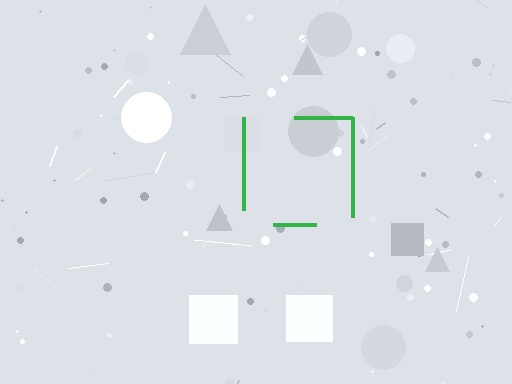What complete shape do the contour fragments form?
The contour fragments form a square.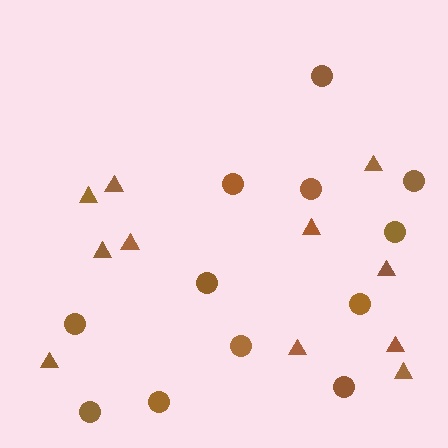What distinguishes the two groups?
There are 2 groups: one group of triangles (11) and one group of circles (12).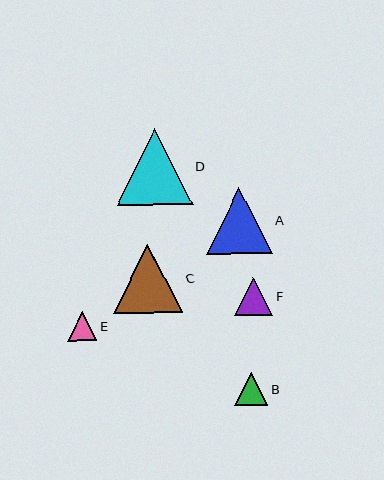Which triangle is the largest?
Triangle D is the largest with a size of approximately 76 pixels.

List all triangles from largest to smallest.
From largest to smallest: D, C, A, F, B, E.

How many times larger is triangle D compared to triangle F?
Triangle D is approximately 2.0 times the size of triangle F.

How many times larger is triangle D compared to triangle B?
Triangle D is approximately 2.3 times the size of triangle B.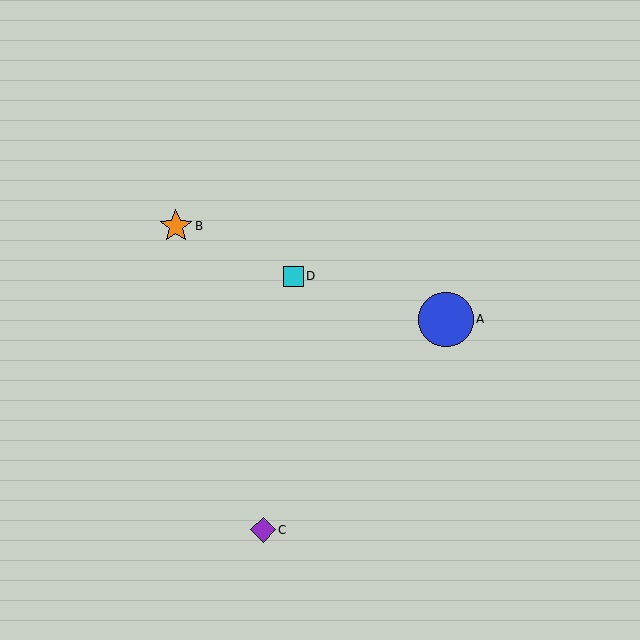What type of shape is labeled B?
Shape B is an orange star.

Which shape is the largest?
The blue circle (labeled A) is the largest.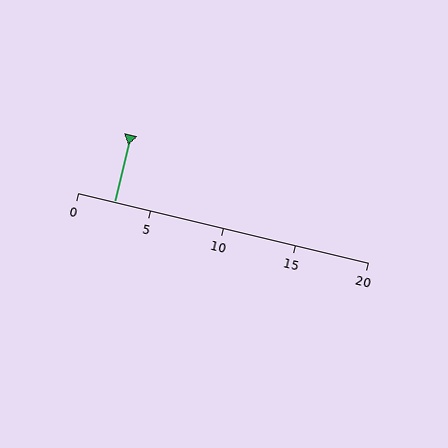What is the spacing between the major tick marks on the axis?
The major ticks are spaced 5 apart.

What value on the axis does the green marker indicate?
The marker indicates approximately 2.5.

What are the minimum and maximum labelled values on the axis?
The axis runs from 0 to 20.